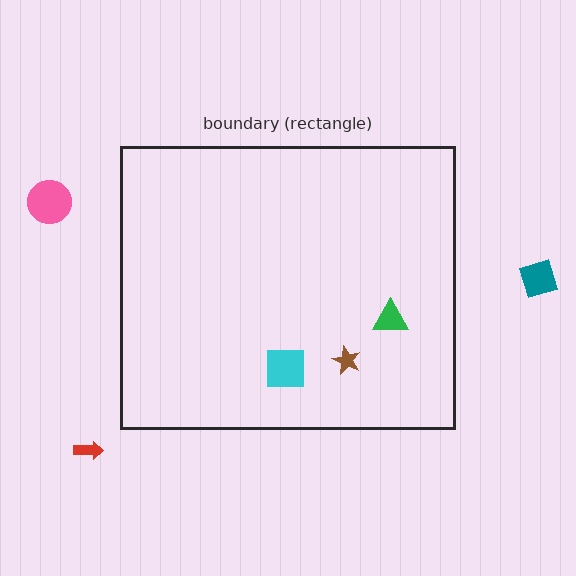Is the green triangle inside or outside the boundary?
Inside.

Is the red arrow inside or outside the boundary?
Outside.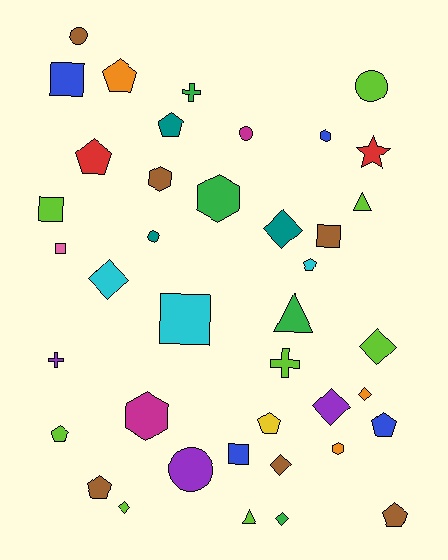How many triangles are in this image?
There are 3 triangles.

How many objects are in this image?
There are 40 objects.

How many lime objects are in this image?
There are 8 lime objects.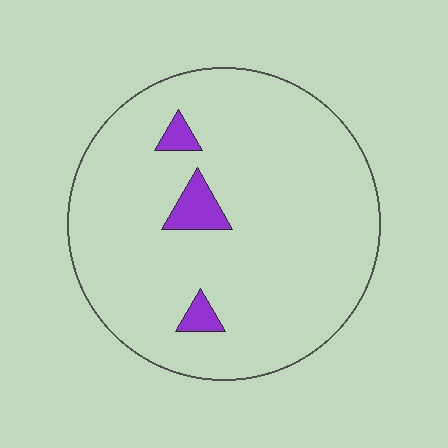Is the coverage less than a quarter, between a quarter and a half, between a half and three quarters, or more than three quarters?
Less than a quarter.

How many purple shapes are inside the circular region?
3.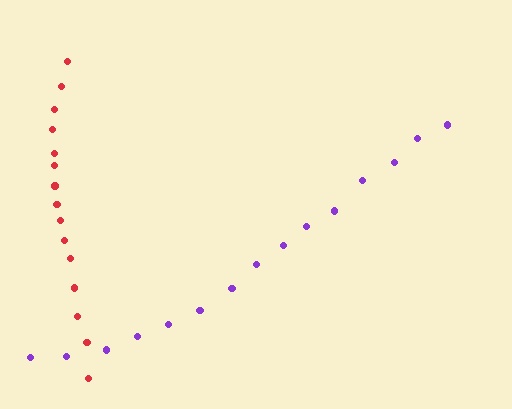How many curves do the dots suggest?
There are 2 distinct paths.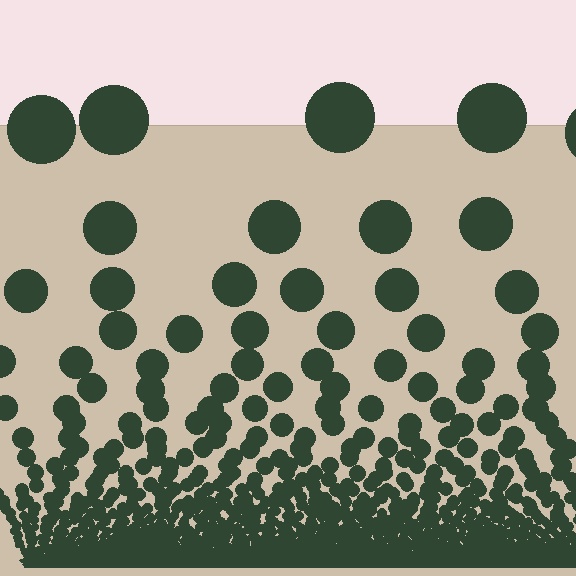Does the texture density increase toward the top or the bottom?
Density increases toward the bottom.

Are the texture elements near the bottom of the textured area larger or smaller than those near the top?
Smaller. The gradient is inverted — elements near the bottom are smaller and denser.